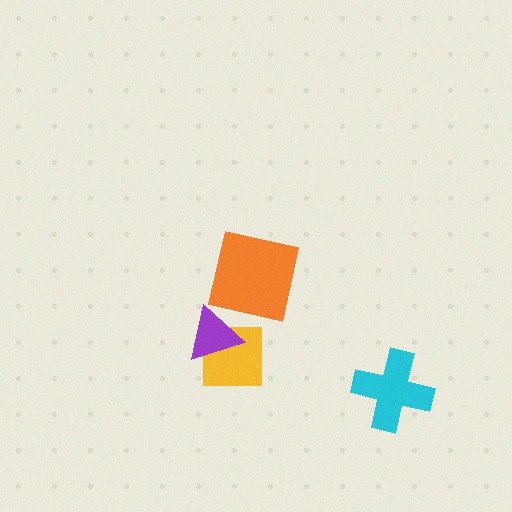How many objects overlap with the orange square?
0 objects overlap with the orange square.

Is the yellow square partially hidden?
Yes, it is partially covered by another shape.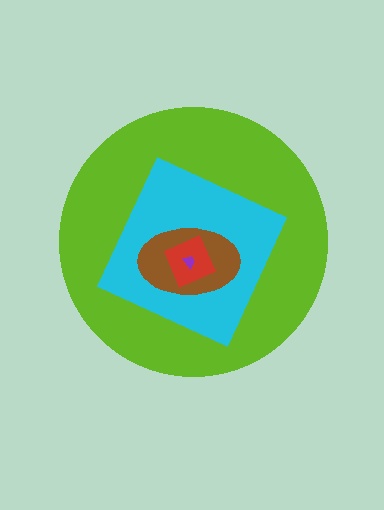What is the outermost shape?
The lime circle.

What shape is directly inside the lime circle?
The cyan square.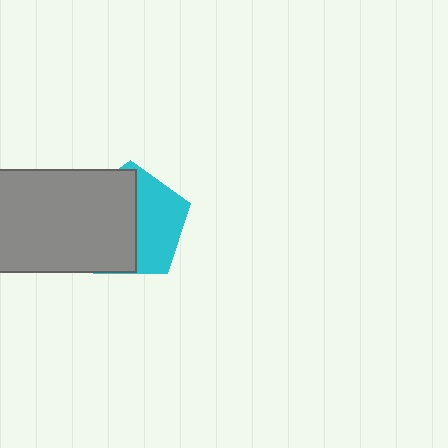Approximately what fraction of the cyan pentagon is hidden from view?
Roughly 57% of the cyan pentagon is hidden behind the gray rectangle.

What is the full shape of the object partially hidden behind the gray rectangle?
The partially hidden object is a cyan pentagon.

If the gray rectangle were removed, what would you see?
You would see the complete cyan pentagon.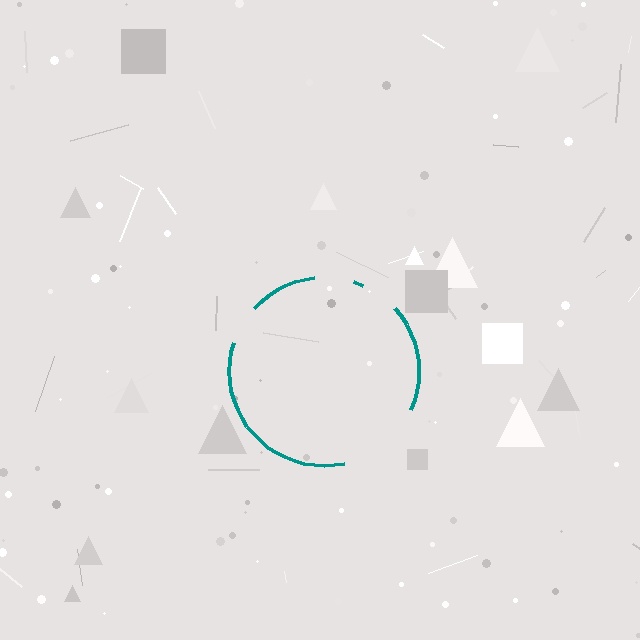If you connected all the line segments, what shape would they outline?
They would outline a circle.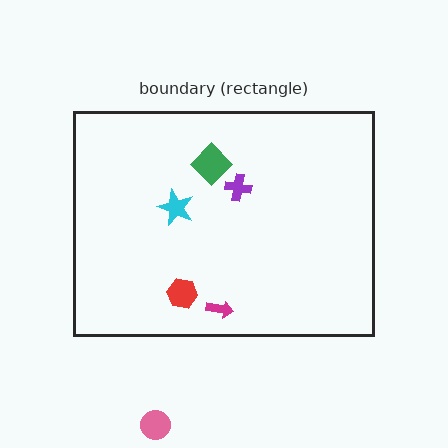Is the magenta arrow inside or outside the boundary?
Inside.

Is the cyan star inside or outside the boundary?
Inside.